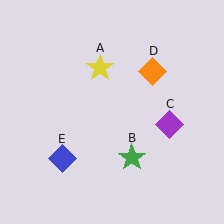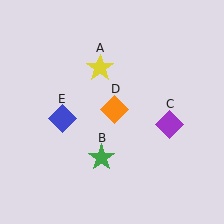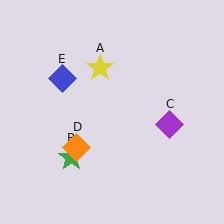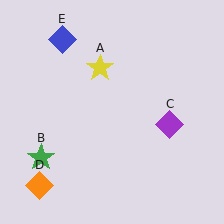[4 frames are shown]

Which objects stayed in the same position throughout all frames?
Yellow star (object A) and purple diamond (object C) remained stationary.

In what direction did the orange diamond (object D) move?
The orange diamond (object D) moved down and to the left.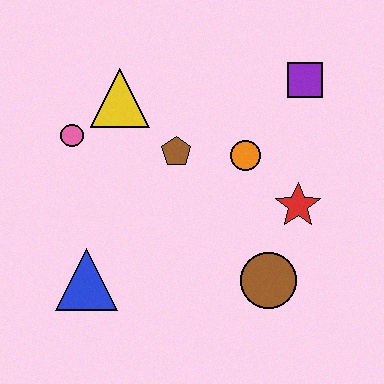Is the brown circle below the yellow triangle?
Yes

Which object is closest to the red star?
The orange circle is closest to the red star.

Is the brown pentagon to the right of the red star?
No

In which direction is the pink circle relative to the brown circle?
The pink circle is to the left of the brown circle.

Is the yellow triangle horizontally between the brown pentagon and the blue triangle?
Yes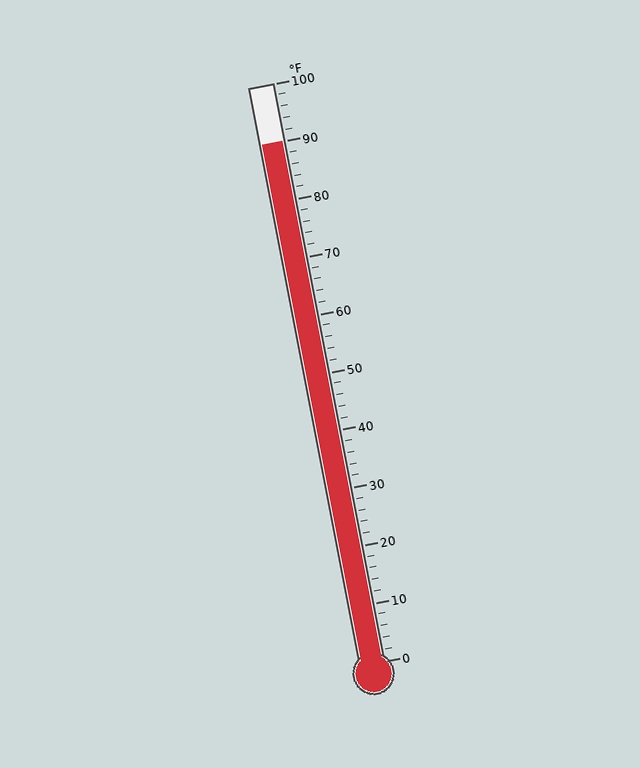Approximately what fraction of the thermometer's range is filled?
The thermometer is filled to approximately 90% of its range.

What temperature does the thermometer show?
The thermometer shows approximately 90°F.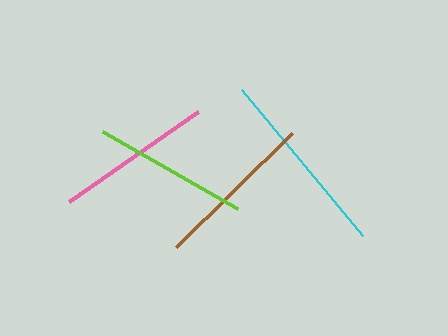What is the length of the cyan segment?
The cyan segment is approximately 190 pixels long.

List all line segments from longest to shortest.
From longest to shortest: cyan, brown, pink, lime.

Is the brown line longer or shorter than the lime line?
The brown line is longer than the lime line.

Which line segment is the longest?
The cyan line is the longest at approximately 190 pixels.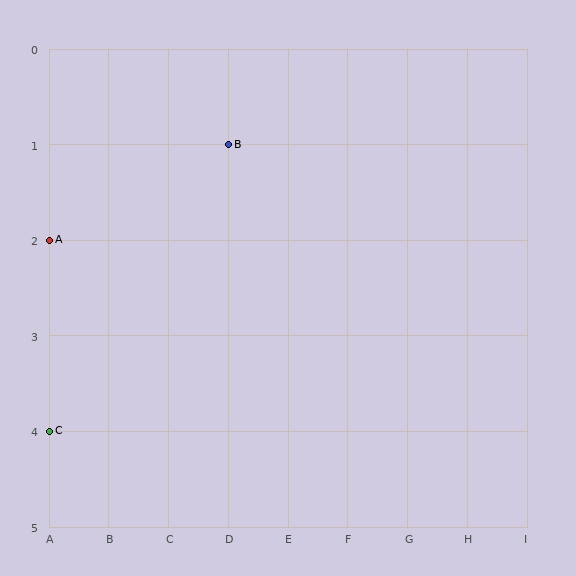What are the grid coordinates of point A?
Point A is at grid coordinates (A, 2).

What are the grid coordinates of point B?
Point B is at grid coordinates (D, 1).